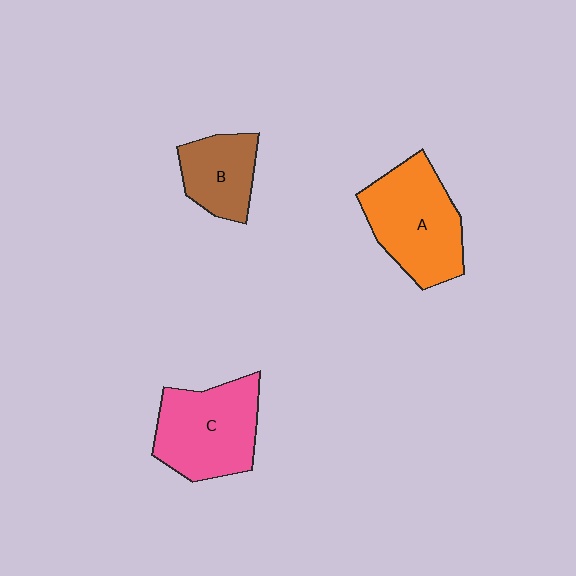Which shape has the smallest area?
Shape B (brown).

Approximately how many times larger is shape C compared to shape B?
Approximately 1.6 times.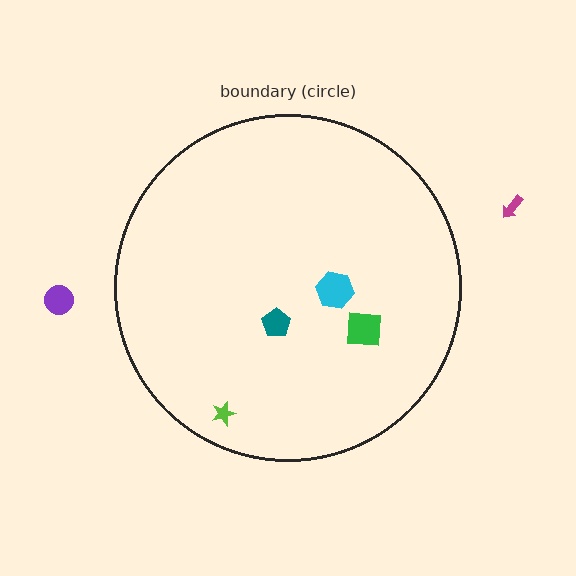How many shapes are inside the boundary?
4 inside, 2 outside.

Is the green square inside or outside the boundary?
Inside.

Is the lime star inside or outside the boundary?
Inside.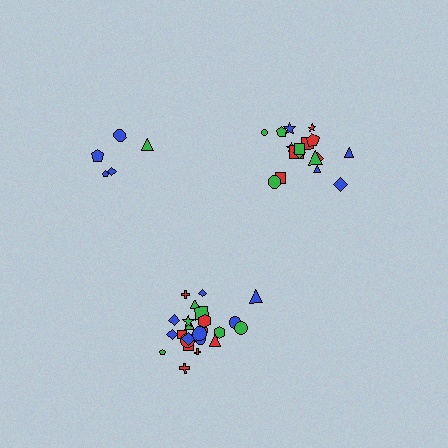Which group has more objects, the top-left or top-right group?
The top-right group.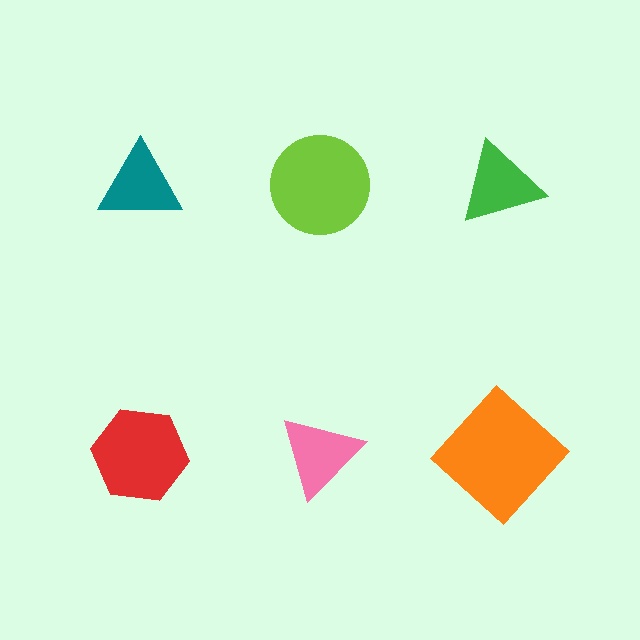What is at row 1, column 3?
A green triangle.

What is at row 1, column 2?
A lime circle.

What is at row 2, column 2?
A pink triangle.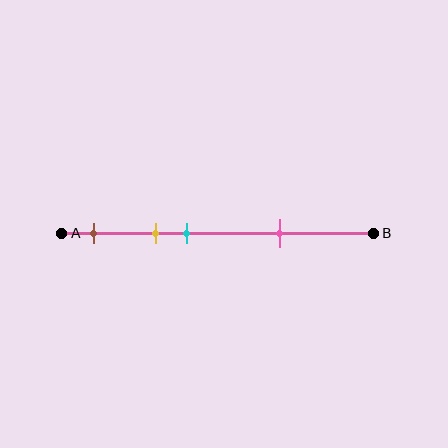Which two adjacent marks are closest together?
The yellow and cyan marks are the closest adjacent pair.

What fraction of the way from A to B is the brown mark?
The brown mark is approximately 10% (0.1) of the way from A to B.